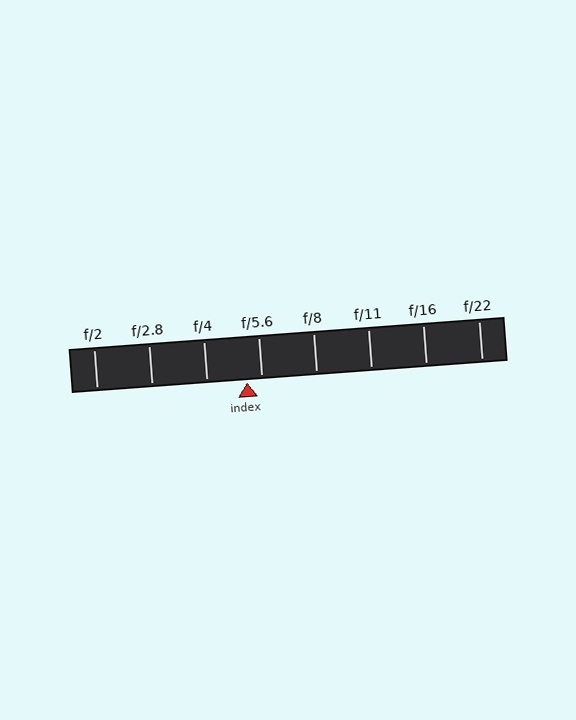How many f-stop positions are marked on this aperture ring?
There are 8 f-stop positions marked.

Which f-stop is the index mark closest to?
The index mark is closest to f/5.6.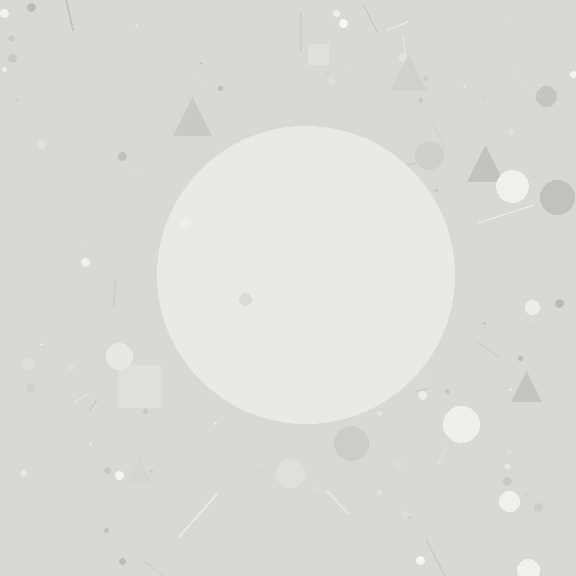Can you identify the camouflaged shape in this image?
The camouflaged shape is a circle.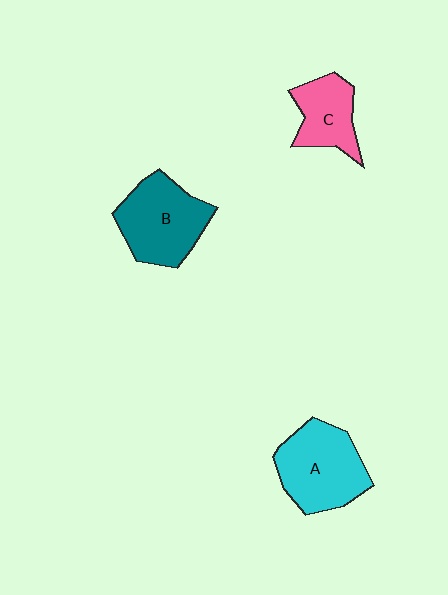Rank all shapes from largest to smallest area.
From largest to smallest: A (cyan), B (teal), C (pink).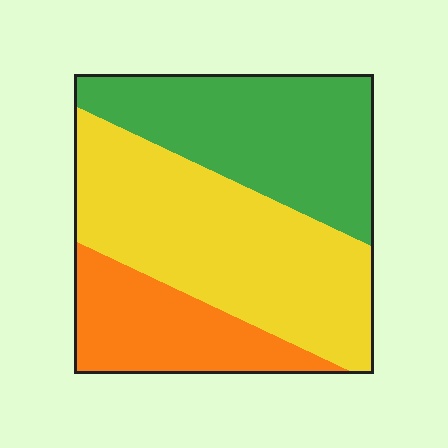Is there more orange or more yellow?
Yellow.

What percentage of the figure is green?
Green takes up about one third (1/3) of the figure.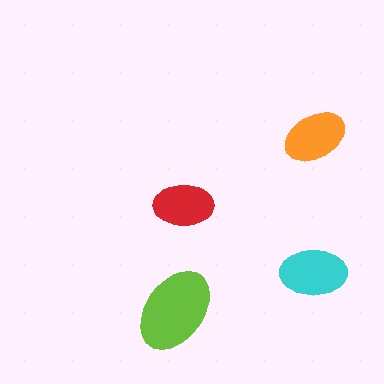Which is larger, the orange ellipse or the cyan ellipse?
The cyan one.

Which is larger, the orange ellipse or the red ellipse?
The orange one.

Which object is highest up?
The orange ellipse is topmost.